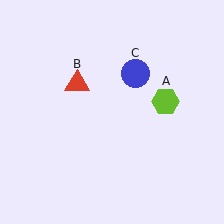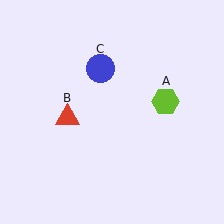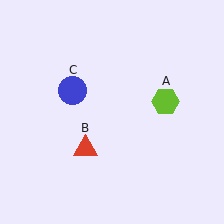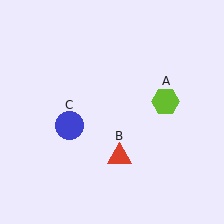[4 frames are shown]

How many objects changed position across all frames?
2 objects changed position: red triangle (object B), blue circle (object C).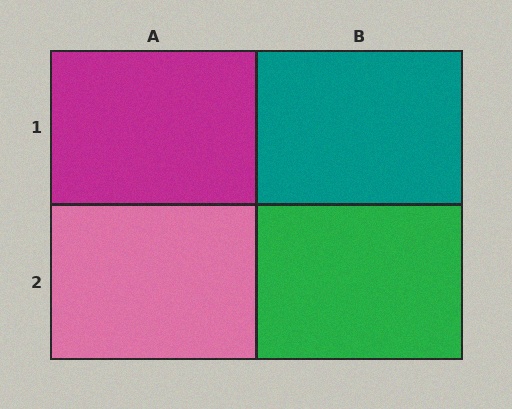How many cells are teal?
1 cell is teal.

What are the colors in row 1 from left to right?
Magenta, teal.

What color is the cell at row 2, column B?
Green.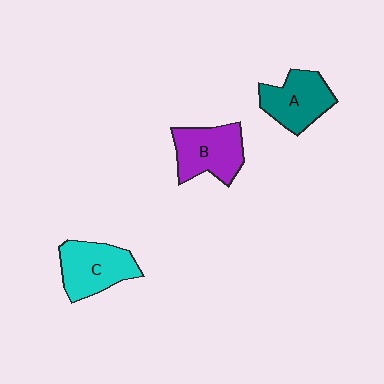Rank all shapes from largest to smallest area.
From largest to smallest: C (cyan), B (purple), A (teal).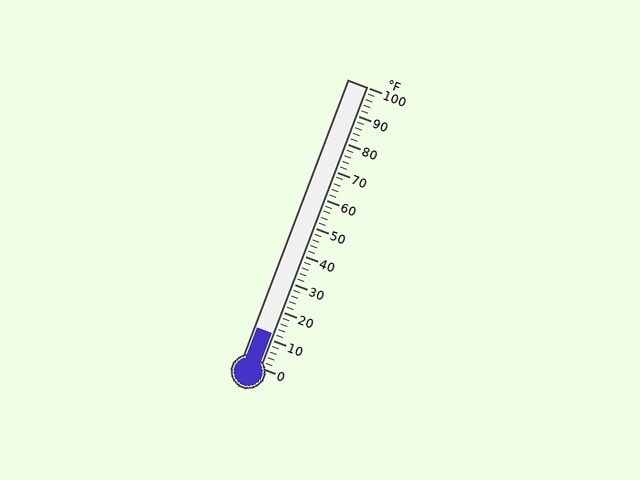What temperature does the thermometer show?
The thermometer shows approximately 12°F.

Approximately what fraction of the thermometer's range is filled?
The thermometer is filled to approximately 10% of its range.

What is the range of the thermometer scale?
The thermometer scale ranges from 0°F to 100°F.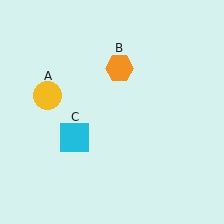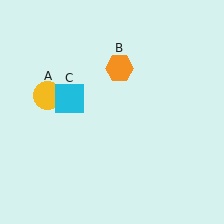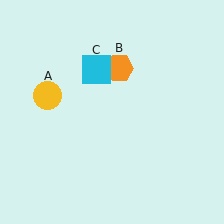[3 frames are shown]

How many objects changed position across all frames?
1 object changed position: cyan square (object C).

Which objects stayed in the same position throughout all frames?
Yellow circle (object A) and orange hexagon (object B) remained stationary.